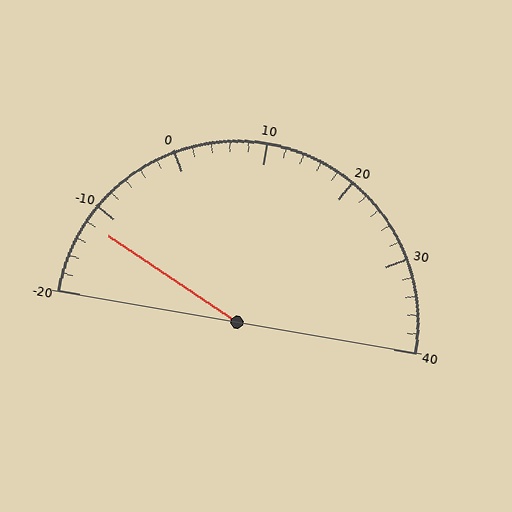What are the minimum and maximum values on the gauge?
The gauge ranges from -20 to 40.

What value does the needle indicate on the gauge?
The needle indicates approximately -12.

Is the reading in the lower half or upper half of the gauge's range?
The reading is in the lower half of the range (-20 to 40).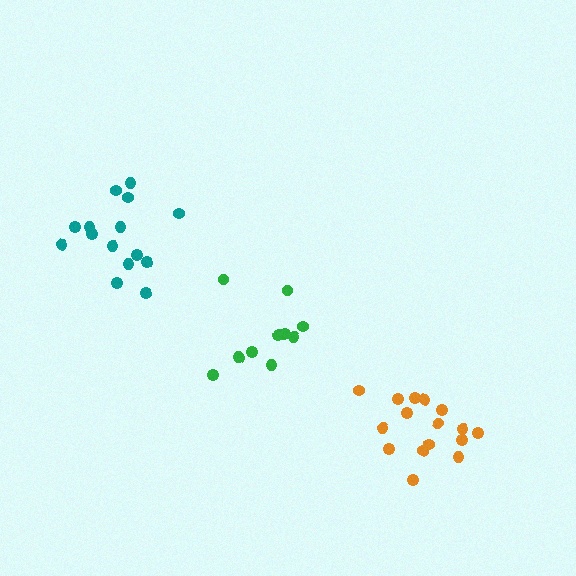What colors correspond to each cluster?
The clusters are colored: teal, green, orange.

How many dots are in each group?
Group 1: 15 dots, Group 2: 11 dots, Group 3: 16 dots (42 total).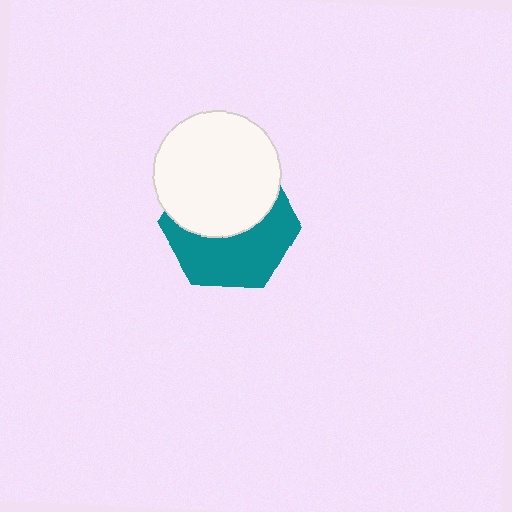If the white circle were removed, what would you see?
You would see the complete teal hexagon.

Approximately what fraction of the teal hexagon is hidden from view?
Roughly 50% of the teal hexagon is hidden behind the white circle.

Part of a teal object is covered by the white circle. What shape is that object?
It is a hexagon.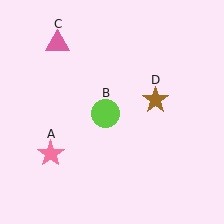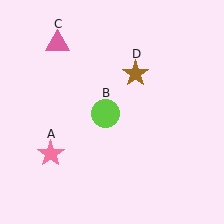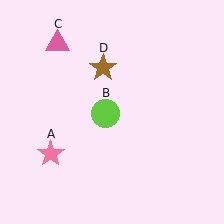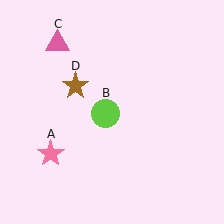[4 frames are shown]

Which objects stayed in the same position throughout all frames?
Pink star (object A) and lime circle (object B) and pink triangle (object C) remained stationary.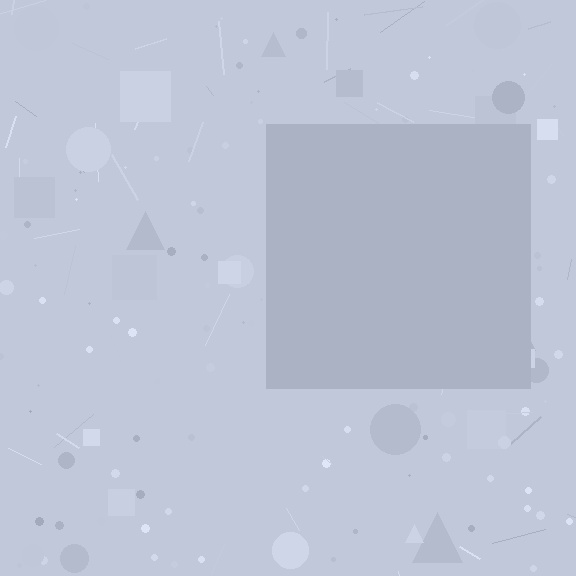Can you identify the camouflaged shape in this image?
The camouflaged shape is a square.